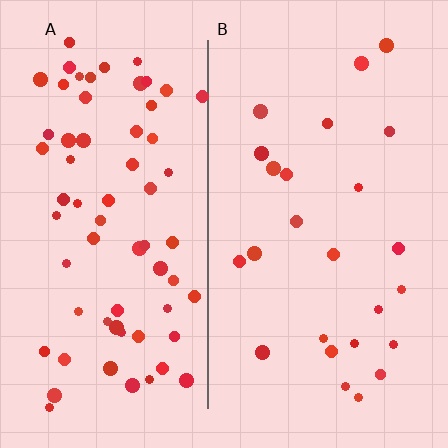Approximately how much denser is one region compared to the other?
Approximately 2.7× — region A over region B.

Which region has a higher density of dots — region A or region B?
A (the left).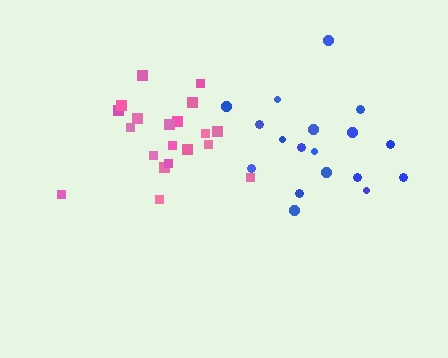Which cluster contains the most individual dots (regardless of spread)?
Pink (20).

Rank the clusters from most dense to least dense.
pink, blue.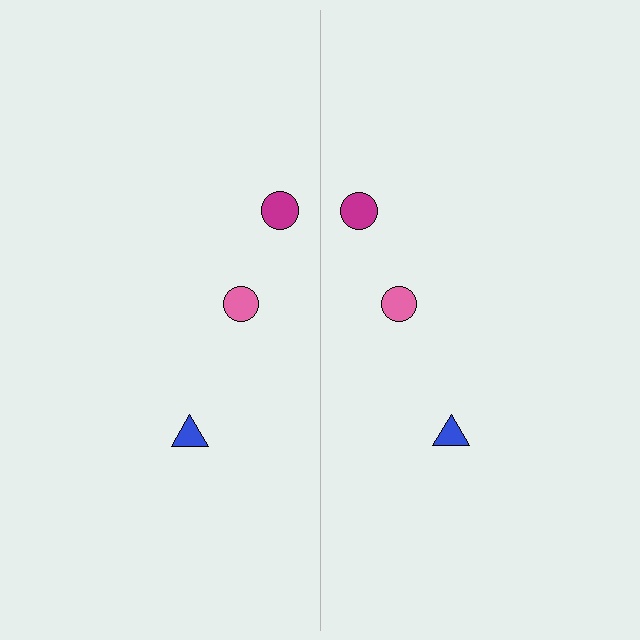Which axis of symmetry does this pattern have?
The pattern has a vertical axis of symmetry running through the center of the image.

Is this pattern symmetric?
Yes, this pattern has bilateral (reflection) symmetry.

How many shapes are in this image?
There are 6 shapes in this image.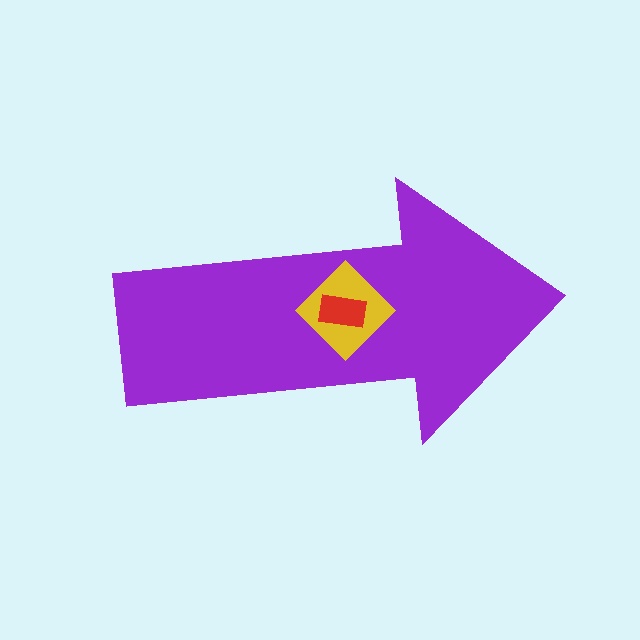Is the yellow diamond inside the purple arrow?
Yes.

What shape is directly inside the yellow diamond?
The red rectangle.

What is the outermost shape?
The purple arrow.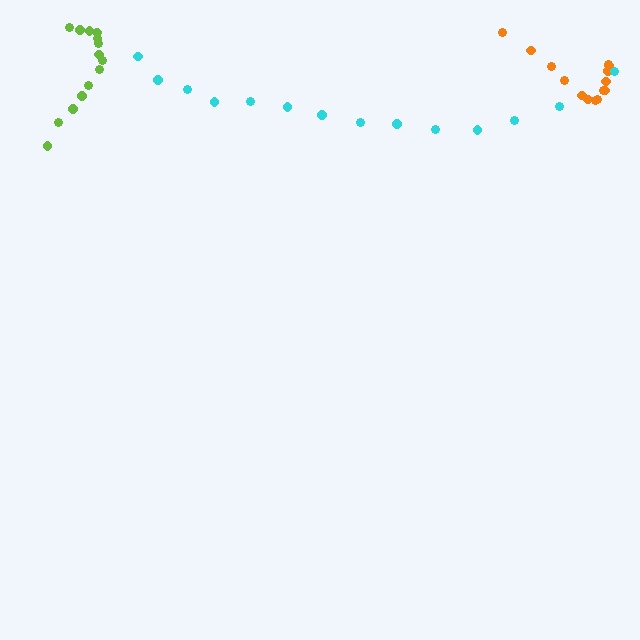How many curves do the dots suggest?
There are 3 distinct paths.